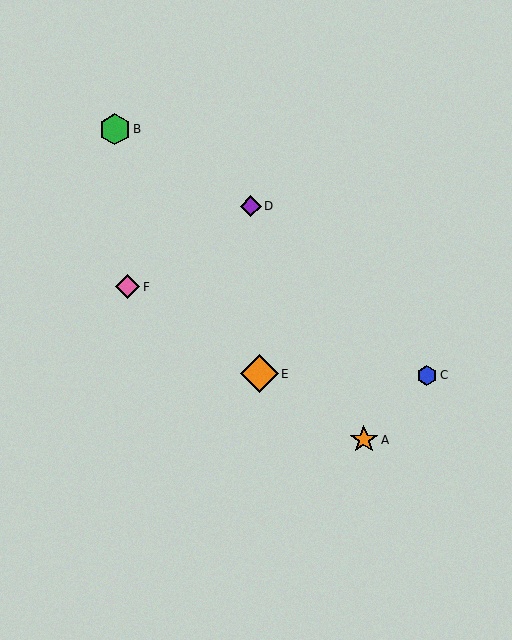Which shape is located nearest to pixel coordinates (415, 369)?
The blue hexagon (labeled C) at (427, 375) is nearest to that location.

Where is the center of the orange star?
The center of the orange star is at (364, 440).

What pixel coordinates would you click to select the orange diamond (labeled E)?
Click at (259, 374) to select the orange diamond E.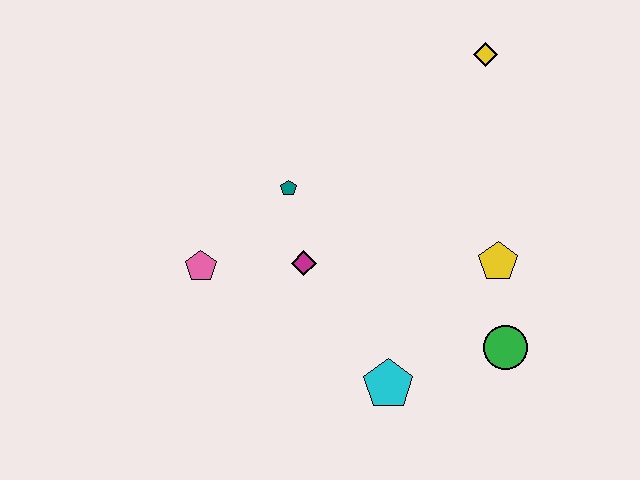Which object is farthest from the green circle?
The pink pentagon is farthest from the green circle.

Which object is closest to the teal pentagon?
The magenta diamond is closest to the teal pentagon.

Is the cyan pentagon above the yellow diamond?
No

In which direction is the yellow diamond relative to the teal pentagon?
The yellow diamond is to the right of the teal pentagon.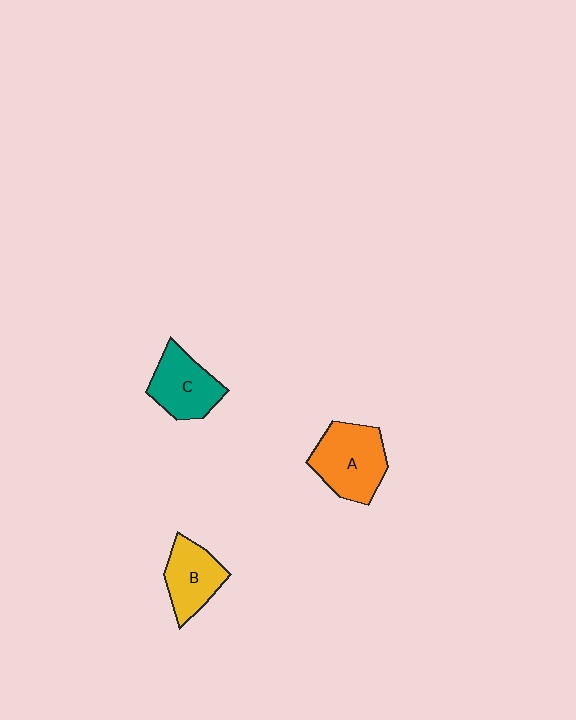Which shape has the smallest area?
Shape B (yellow).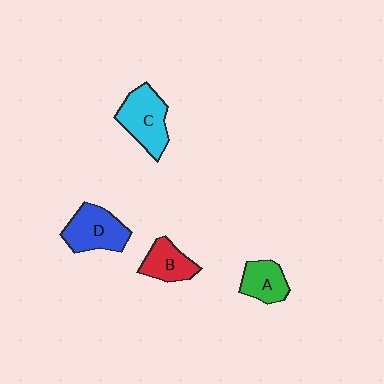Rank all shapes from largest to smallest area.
From largest to smallest: C (cyan), D (blue), B (red), A (green).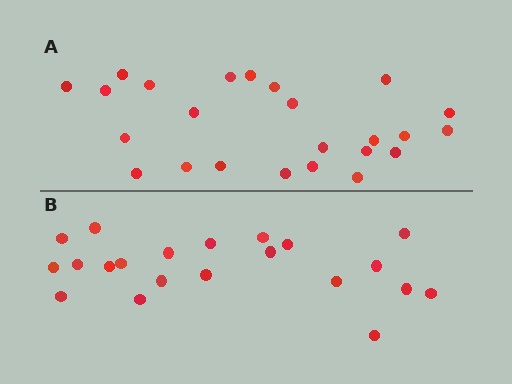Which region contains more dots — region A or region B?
Region A (the top region) has more dots.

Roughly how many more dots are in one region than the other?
Region A has just a few more — roughly 2 or 3 more dots than region B.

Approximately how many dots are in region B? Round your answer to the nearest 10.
About 20 dots. (The exact count is 21, which rounds to 20.)